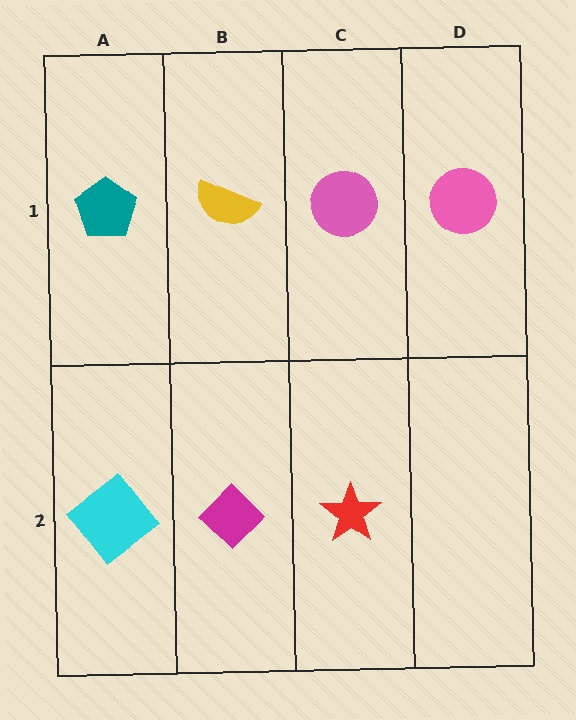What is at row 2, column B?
A magenta diamond.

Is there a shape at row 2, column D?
No, that cell is empty.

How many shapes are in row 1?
4 shapes.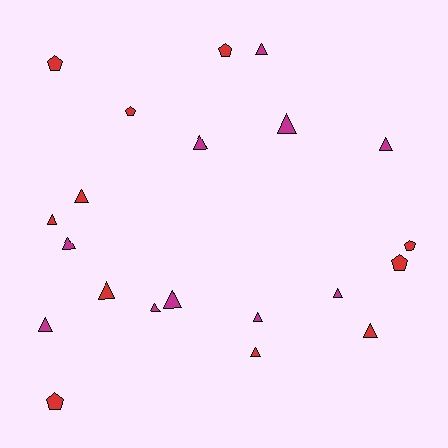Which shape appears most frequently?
Triangle, with 15 objects.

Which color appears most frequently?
Red, with 11 objects.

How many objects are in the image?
There are 21 objects.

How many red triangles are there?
There are 5 red triangles.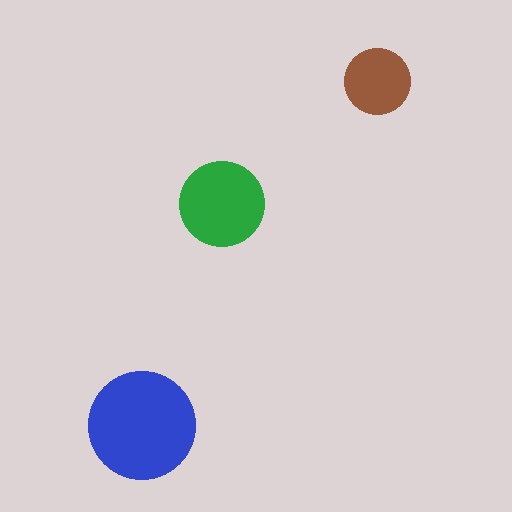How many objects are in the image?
There are 3 objects in the image.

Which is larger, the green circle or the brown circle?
The green one.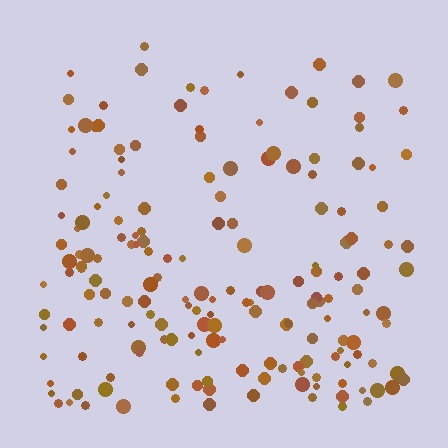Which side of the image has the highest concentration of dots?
The bottom.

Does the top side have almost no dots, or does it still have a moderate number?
Still a moderate number, just noticeably fewer than the bottom.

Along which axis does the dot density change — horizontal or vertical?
Vertical.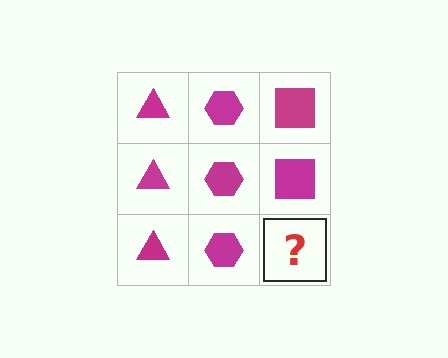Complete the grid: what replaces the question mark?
The question mark should be replaced with a magenta square.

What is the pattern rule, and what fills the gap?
The rule is that each column has a consistent shape. The gap should be filled with a magenta square.